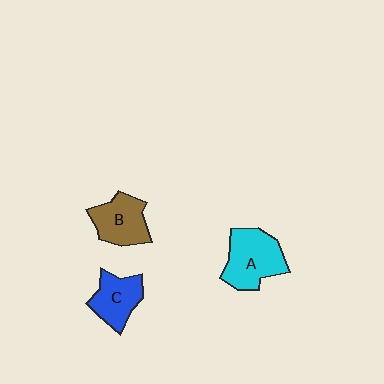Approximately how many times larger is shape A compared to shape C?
Approximately 1.4 times.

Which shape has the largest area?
Shape A (cyan).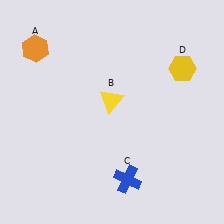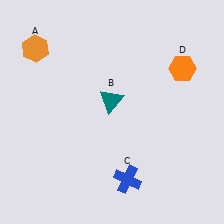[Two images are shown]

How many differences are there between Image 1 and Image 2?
There are 2 differences between the two images.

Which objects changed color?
B changed from yellow to teal. D changed from yellow to orange.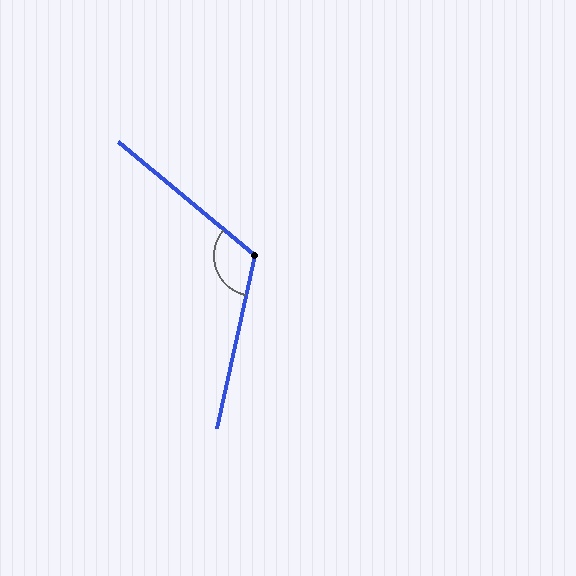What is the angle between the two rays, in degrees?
Approximately 117 degrees.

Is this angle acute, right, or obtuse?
It is obtuse.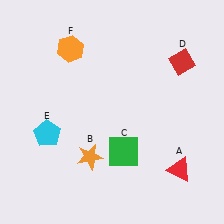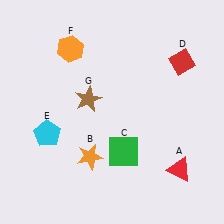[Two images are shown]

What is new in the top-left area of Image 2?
A brown star (G) was added in the top-left area of Image 2.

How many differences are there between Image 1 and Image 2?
There is 1 difference between the two images.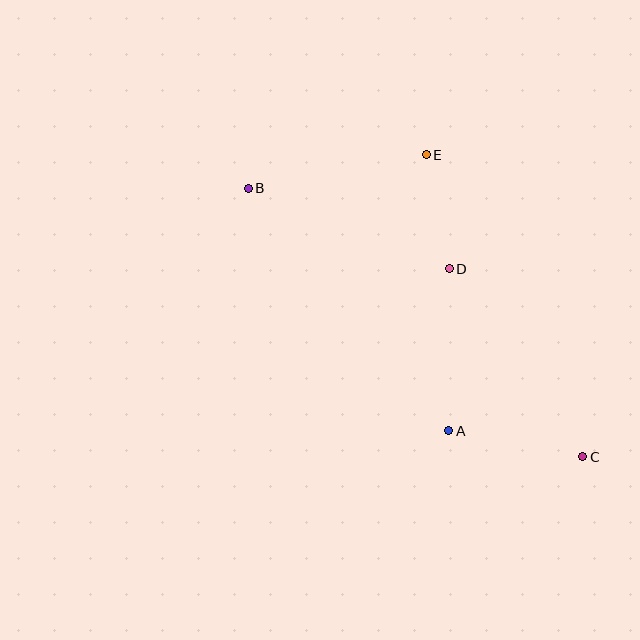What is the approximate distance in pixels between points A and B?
The distance between A and B is approximately 315 pixels.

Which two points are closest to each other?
Points D and E are closest to each other.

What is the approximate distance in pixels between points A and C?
The distance between A and C is approximately 136 pixels.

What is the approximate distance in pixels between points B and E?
The distance between B and E is approximately 181 pixels.